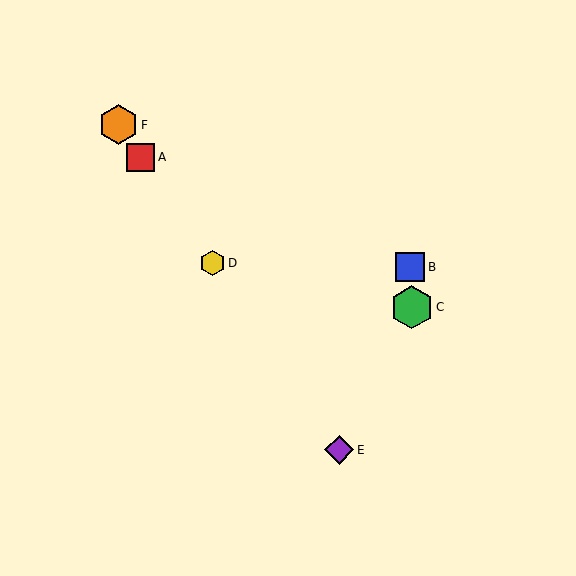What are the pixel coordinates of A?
Object A is at (141, 157).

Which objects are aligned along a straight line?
Objects A, D, E, F are aligned along a straight line.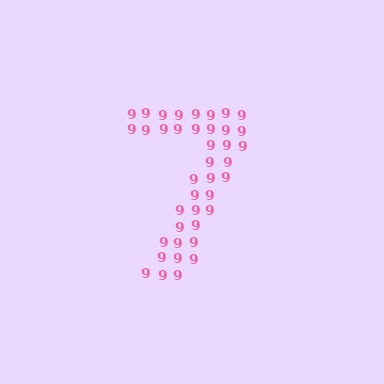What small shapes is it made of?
It is made of small digit 9's.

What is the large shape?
The large shape is the digit 7.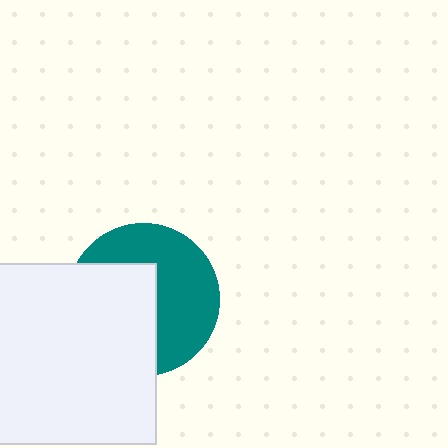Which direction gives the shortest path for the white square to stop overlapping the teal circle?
Moving left gives the shortest separation.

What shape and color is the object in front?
The object in front is a white square.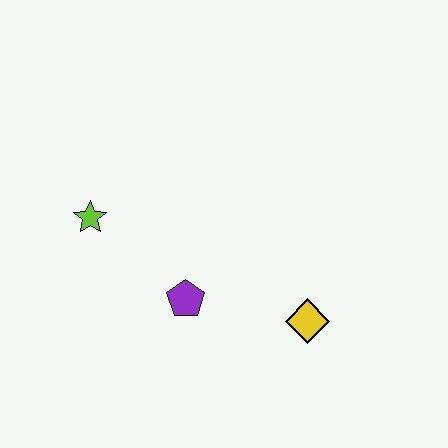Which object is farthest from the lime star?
The yellow diamond is farthest from the lime star.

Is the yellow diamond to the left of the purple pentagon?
No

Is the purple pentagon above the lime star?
No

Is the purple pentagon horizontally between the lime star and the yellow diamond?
Yes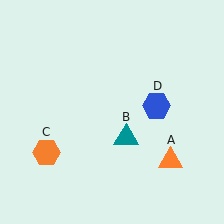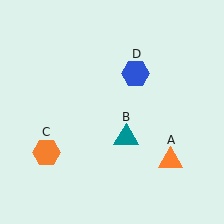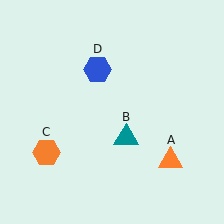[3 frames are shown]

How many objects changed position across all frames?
1 object changed position: blue hexagon (object D).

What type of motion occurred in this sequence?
The blue hexagon (object D) rotated counterclockwise around the center of the scene.